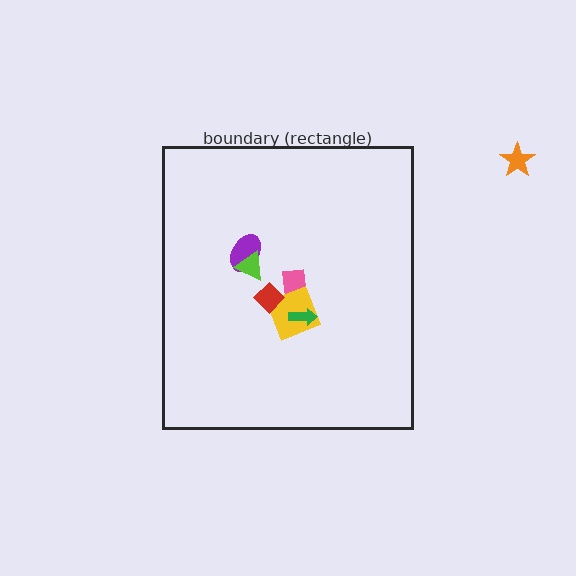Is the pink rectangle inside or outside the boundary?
Inside.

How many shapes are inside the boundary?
6 inside, 1 outside.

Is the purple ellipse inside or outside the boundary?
Inside.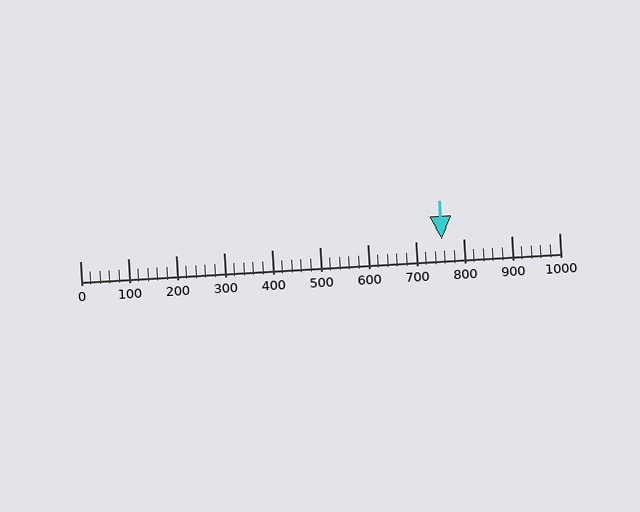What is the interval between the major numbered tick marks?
The major tick marks are spaced 100 units apart.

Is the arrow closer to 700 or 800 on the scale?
The arrow is closer to 800.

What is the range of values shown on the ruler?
The ruler shows values from 0 to 1000.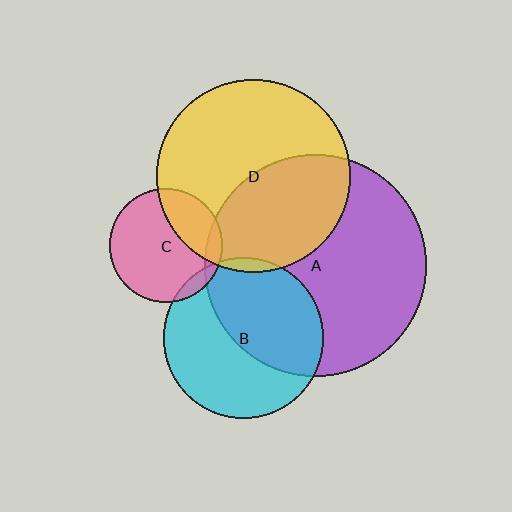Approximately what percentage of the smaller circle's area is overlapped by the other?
Approximately 50%.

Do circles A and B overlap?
Yes.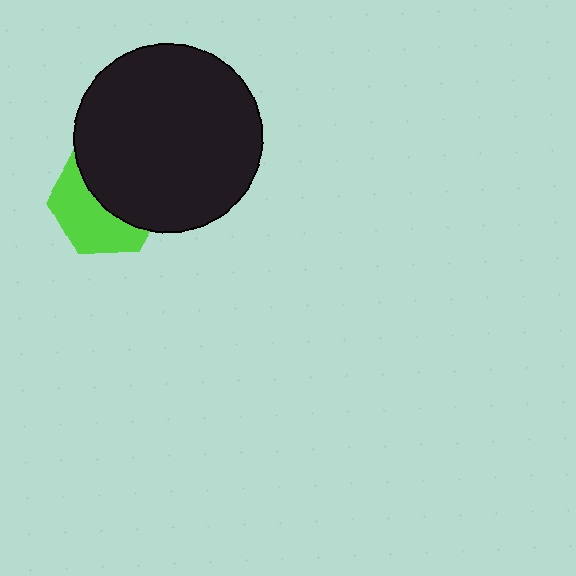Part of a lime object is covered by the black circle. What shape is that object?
It is a hexagon.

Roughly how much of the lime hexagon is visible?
About half of it is visible (roughly 48%).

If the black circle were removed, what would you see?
You would see the complete lime hexagon.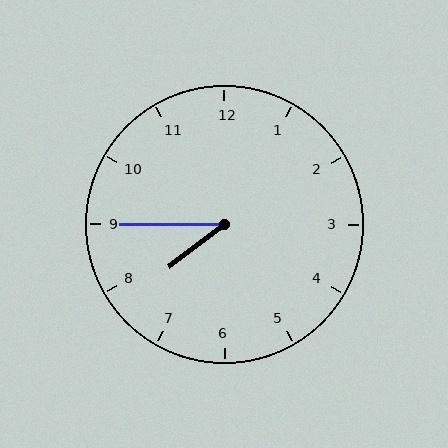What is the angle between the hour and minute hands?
Approximately 38 degrees.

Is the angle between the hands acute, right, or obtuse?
It is acute.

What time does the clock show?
7:45.